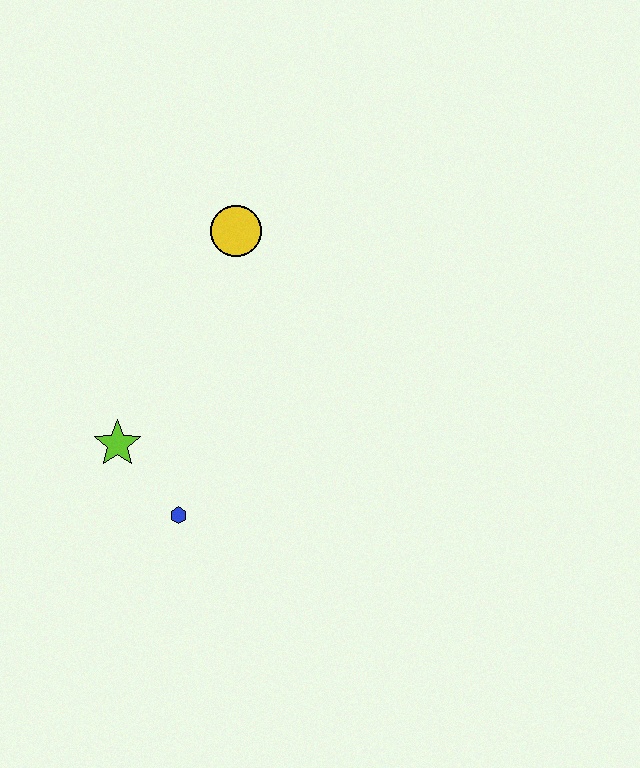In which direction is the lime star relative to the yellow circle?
The lime star is below the yellow circle.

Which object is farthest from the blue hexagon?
The yellow circle is farthest from the blue hexagon.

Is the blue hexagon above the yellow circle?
No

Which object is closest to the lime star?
The blue hexagon is closest to the lime star.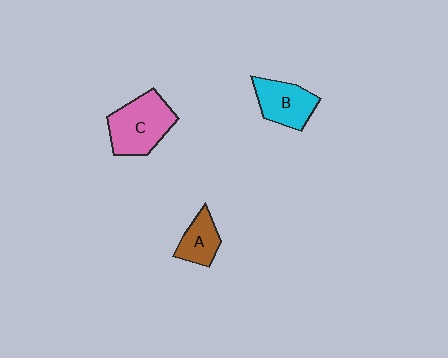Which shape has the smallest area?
Shape A (brown).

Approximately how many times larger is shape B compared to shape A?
Approximately 1.4 times.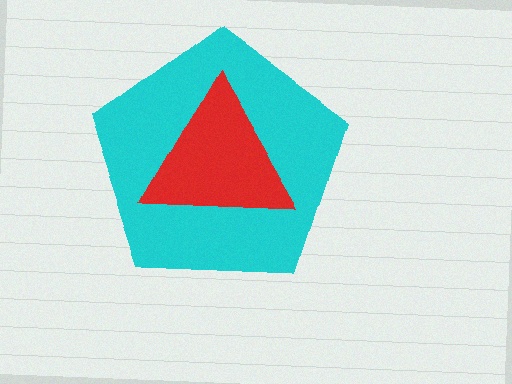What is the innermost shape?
The red triangle.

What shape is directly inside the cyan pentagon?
The red triangle.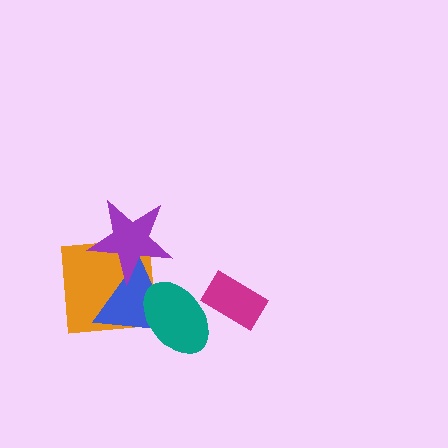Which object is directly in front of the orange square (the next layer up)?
The blue triangle is directly in front of the orange square.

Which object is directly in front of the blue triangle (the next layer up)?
The teal ellipse is directly in front of the blue triangle.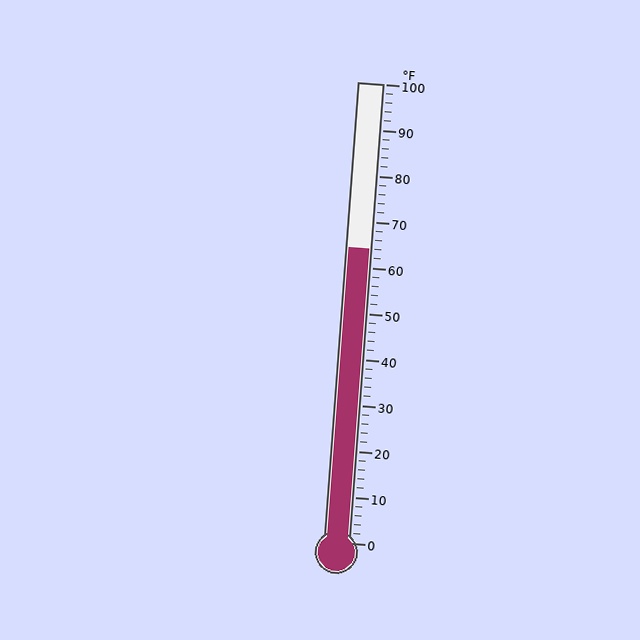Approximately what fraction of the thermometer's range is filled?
The thermometer is filled to approximately 65% of its range.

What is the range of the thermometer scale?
The thermometer scale ranges from 0°F to 100°F.